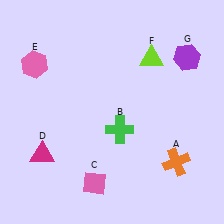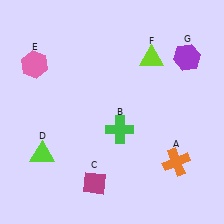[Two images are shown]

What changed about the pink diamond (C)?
In Image 1, C is pink. In Image 2, it changed to magenta.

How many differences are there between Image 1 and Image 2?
There are 2 differences between the two images.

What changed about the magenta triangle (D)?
In Image 1, D is magenta. In Image 2, it changed to lime.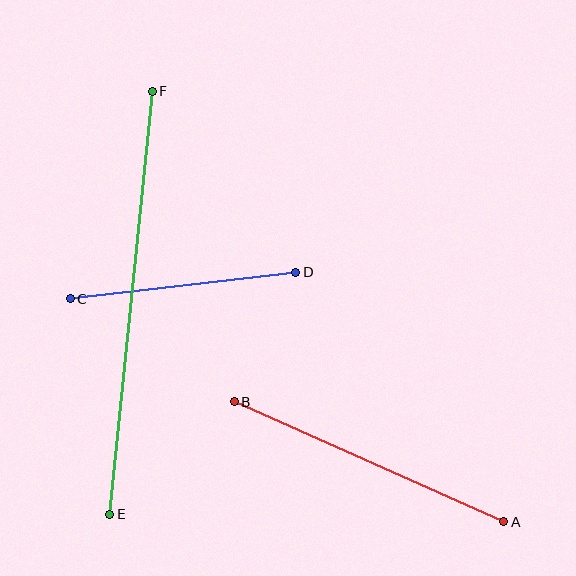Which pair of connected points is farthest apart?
Points E and F are farthest apart.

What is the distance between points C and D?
The distance is approximately 227 pixels.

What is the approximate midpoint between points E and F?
The midpoint is at approximately (131, 303) pixels.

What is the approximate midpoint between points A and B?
The midpoint is at approximately (369, 462) pixels.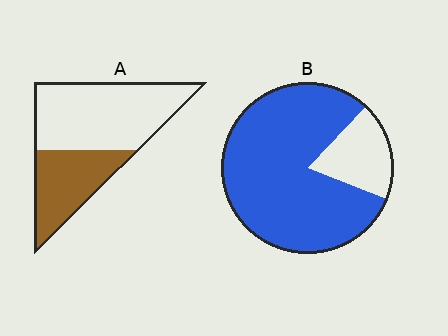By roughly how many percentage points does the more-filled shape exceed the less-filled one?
By roughly 45 percentage points (B over A).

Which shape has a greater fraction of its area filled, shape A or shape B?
Shape B.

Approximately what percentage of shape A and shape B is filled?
A is approximately 35% and B is approximately 80%.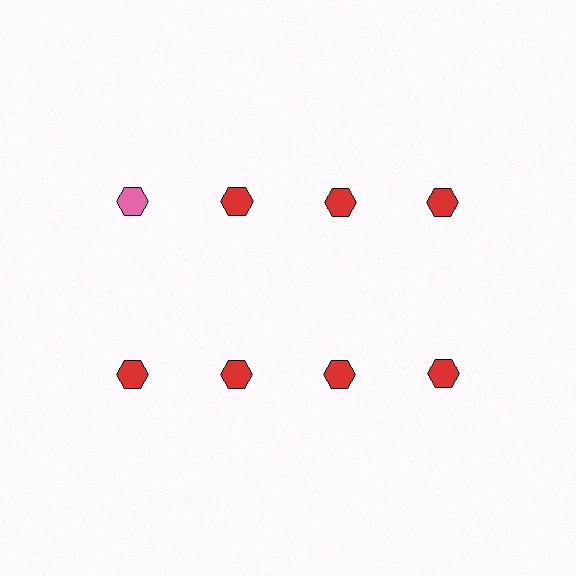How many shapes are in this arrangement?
There are 8 shapes arranged in a grid pattern.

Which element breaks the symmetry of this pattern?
The pink hexagon in the top row, leftmost column breaks the symmetry. All other shapes are red hexagons.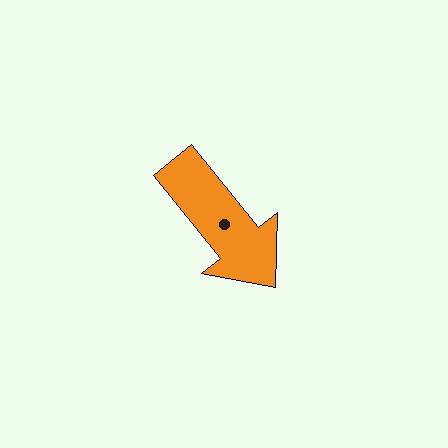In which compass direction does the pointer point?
Southeast.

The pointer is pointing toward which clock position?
Roughly 5 o'clock.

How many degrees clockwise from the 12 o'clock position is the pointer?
Approximately 141 degrees.